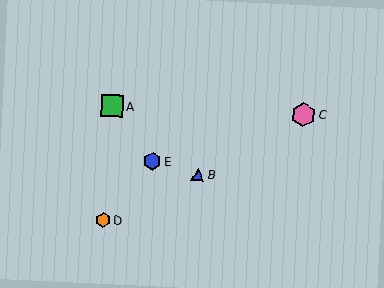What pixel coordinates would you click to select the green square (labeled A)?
Click at (112, 106) to select the green square A.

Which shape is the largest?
The pink hexagon (labeled C) is the largest.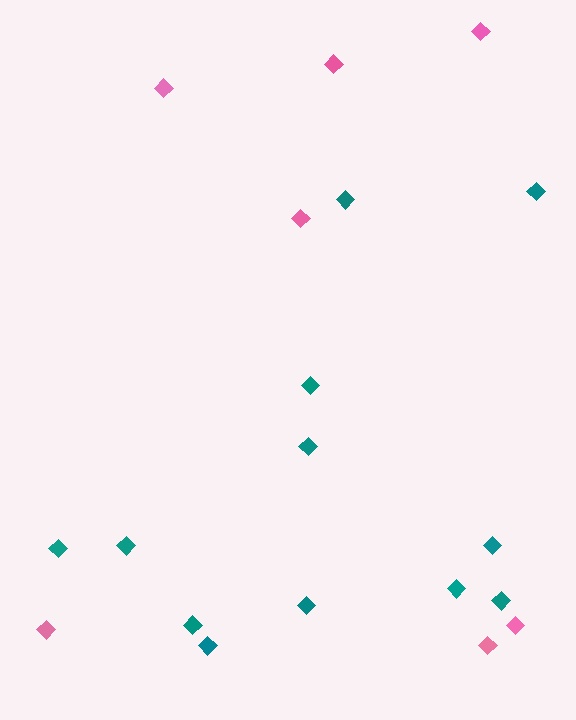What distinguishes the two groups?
There are 2 groups: one group of teal diamonds (12) and one group of pink diamonds (7).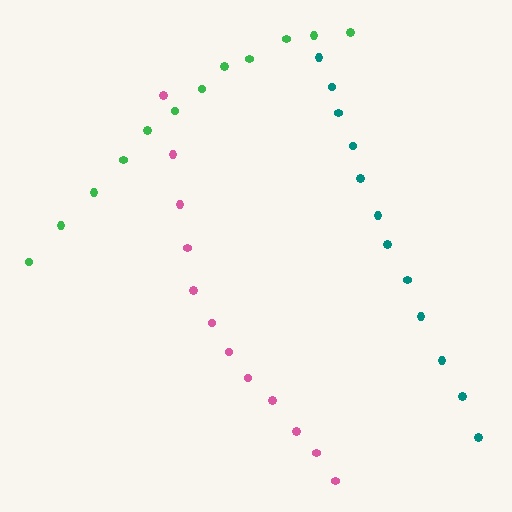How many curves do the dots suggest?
There are 3 distinct paths.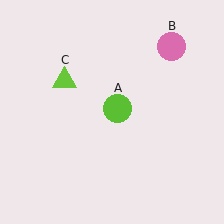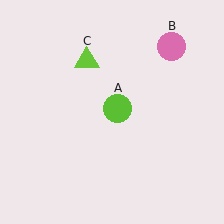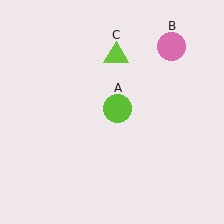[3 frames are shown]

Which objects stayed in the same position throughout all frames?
Lime circle (object A) and pink circle (object B) remained stationary.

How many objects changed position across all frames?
1 object changed position: lime triangle (object C).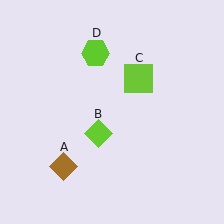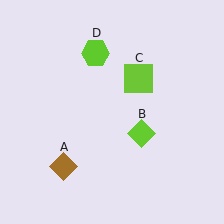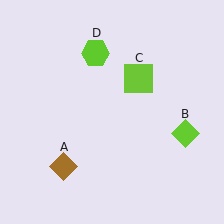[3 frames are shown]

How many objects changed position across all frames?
1 object changed position: lime diamond (object B).